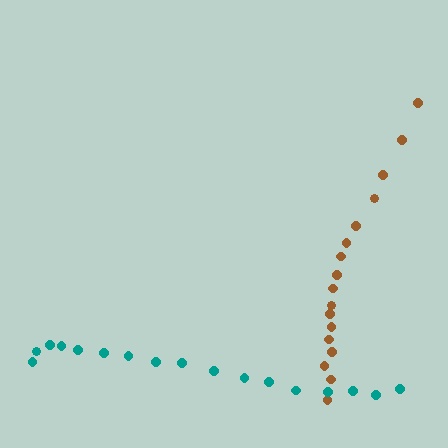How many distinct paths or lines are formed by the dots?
There are 2 distinct paths.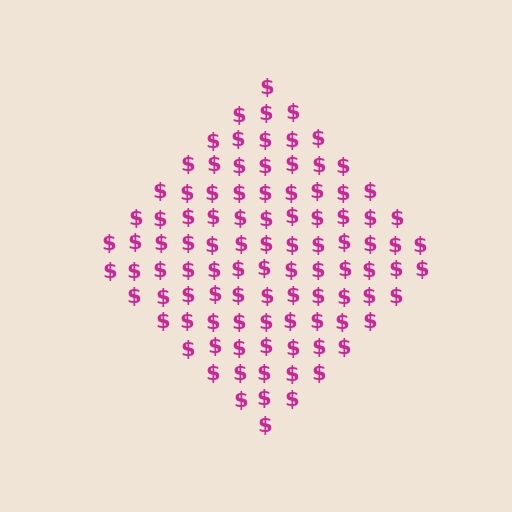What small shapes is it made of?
It is made of small dollar signs.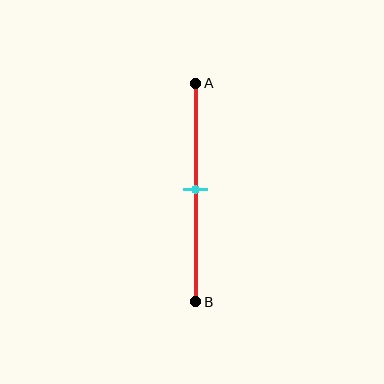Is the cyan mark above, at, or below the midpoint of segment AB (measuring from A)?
The cyan mark is approximately at the midpoint of segment AB.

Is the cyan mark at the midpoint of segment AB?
Yes, the mark is approximately at the midpoint.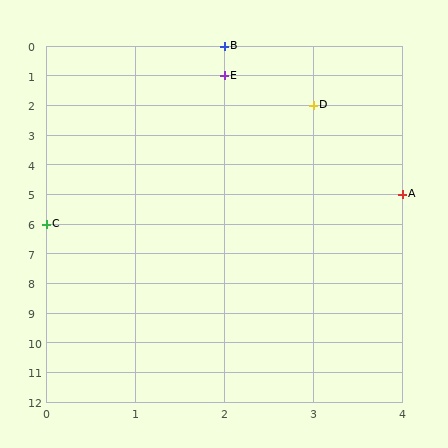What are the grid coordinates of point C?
Point C is at grid coordinates (0, 6).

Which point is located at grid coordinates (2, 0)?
Point B is at (2, 0).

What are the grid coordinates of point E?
Point E is at grid coordinates (2, 1).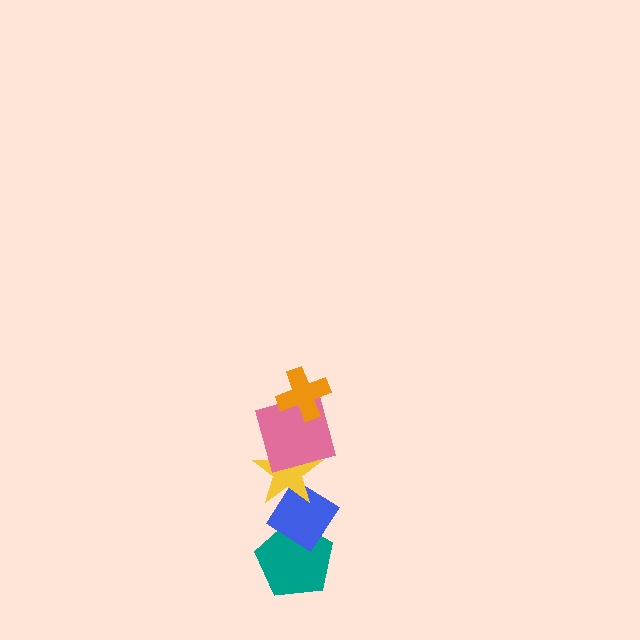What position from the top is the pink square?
The pink square is 2nd from the top.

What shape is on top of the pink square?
The orange cross is on top of the pink square.